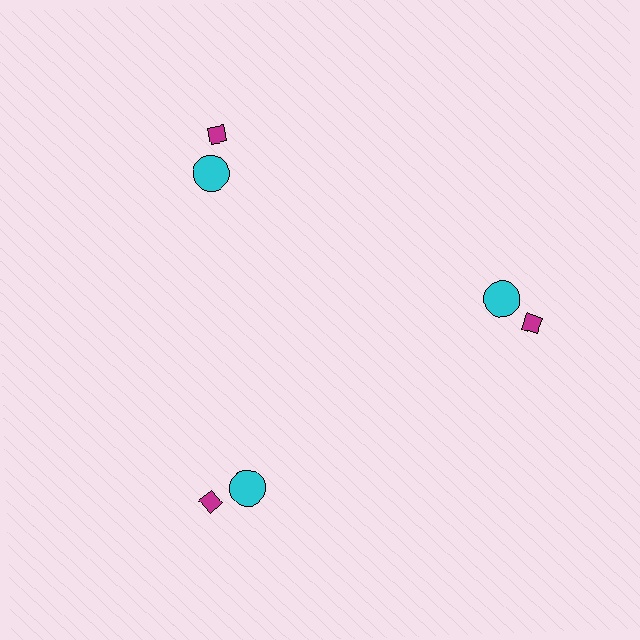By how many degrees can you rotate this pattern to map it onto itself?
The pattern maps onto itself every 120 degrees of rotation.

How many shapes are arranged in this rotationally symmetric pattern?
There are 6 shapes, arranged in 3 groups of 2.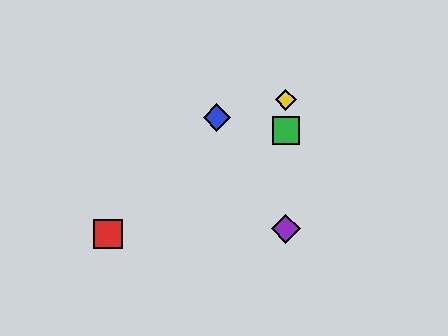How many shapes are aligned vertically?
3 shapes (the green square, the yellow diamond, the purple diamond) are aligned vertically.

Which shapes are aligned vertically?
The green square, the yellow diamond, the purple diamond are aligned vertically.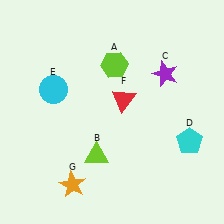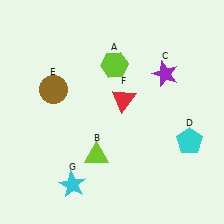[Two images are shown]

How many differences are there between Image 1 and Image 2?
There are 2 differences between the two images.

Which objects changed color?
E changed from cyan to brown. G changed from orange to cyan.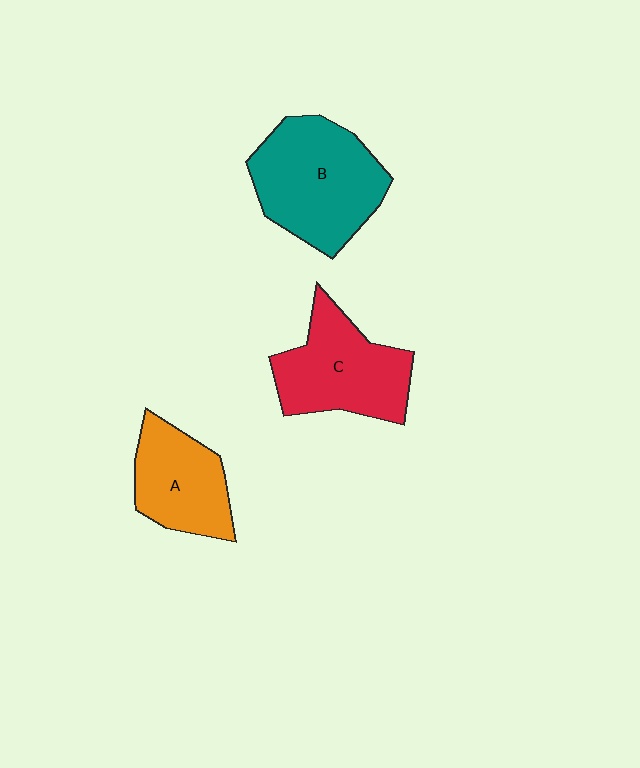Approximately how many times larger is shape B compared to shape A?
Approximately 1.5 times.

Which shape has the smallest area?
Shape A (orange).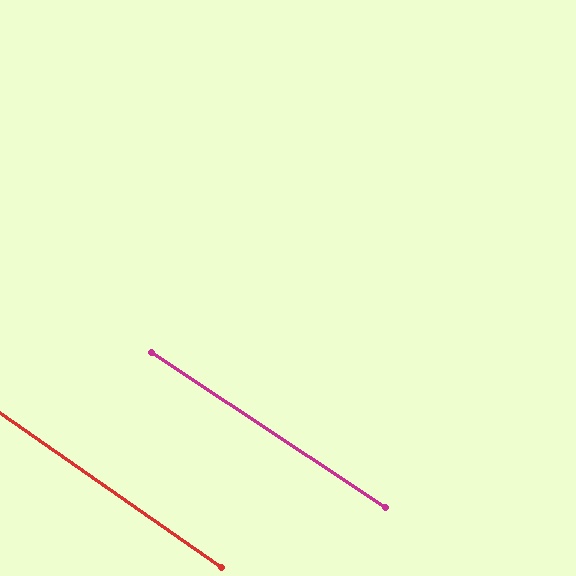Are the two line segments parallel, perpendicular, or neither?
Parallel — their directions differ by only 1.4°.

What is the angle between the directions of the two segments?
Approximately 1 degree.